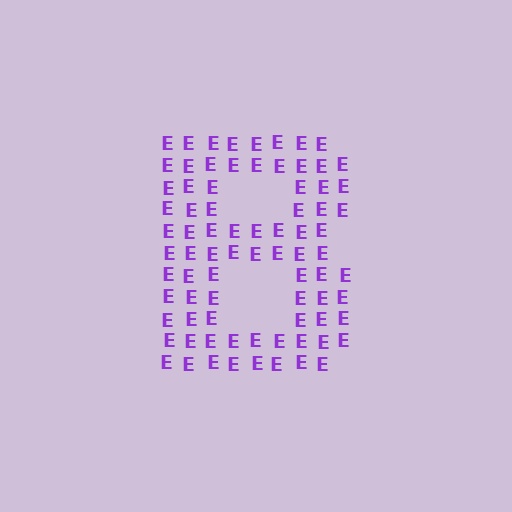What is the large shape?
The large shape is the letter B.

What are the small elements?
The small elements are letter E's.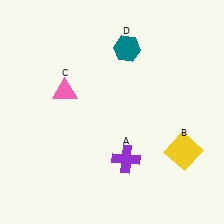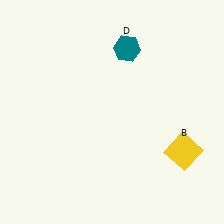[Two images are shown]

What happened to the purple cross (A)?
The purple cross (A) was removed in Image 2. It was in the bottom-right area of Image 1.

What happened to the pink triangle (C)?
The pink triangle (C) was removed in Image 2. It was in the top-left area of Image 1.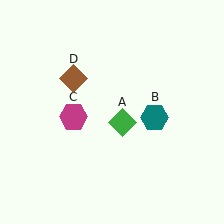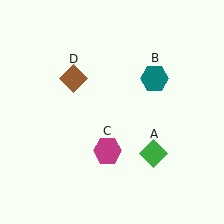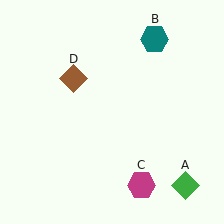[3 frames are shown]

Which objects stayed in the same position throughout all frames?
Brown diamond (object D) remained stationary.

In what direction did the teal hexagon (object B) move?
The teal hexagon (object B) moved up.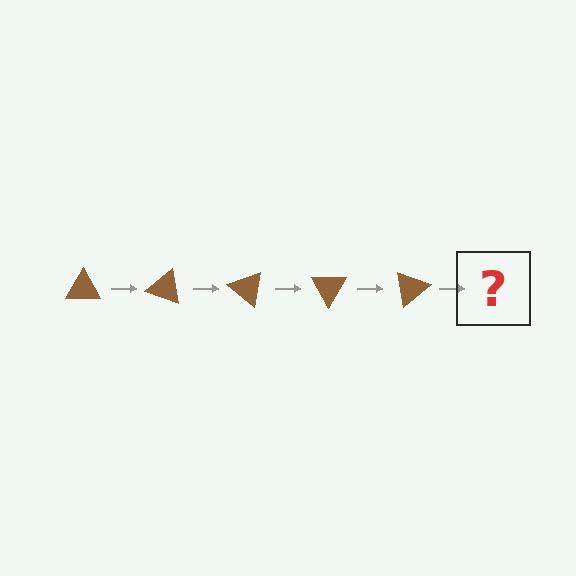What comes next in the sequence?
The next element should be a brown triangle rotated 100 degrees.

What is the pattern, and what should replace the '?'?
The pattern is that the triangle rotates 20 degrees each step. The '?' should be a brown triangle rotated 100 degrees.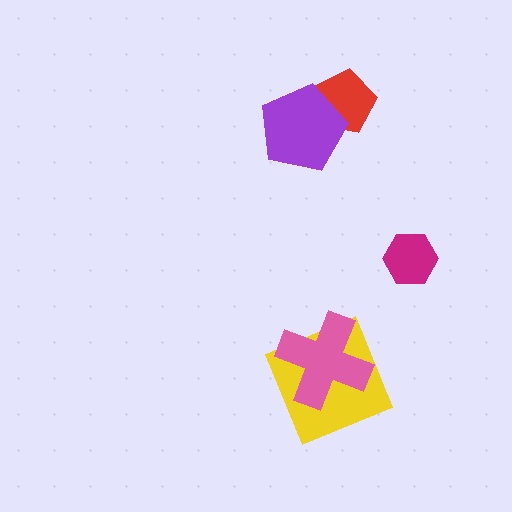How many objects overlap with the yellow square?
1 object overlaps with the yellow square.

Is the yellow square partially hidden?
Yes, it is partially covered by another shape.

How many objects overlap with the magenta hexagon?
0 objects overlap with the magenta hexagon.